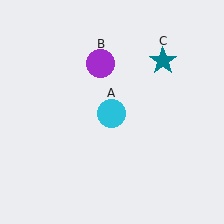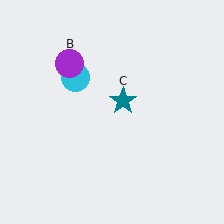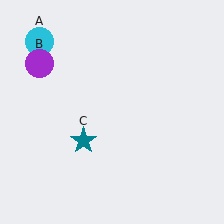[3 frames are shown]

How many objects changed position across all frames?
3 objects changed position: cyan circle (object A), purple circle (object B), teal star (object C).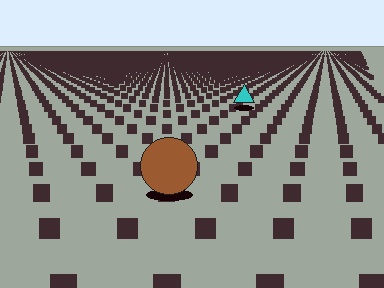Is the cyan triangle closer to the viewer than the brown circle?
No. The brown circle is closer — you can tell from the texture gradient: the ground texture is coarser near it.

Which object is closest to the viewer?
The brown circle is closest. The texture marks near it are larger and more spread out.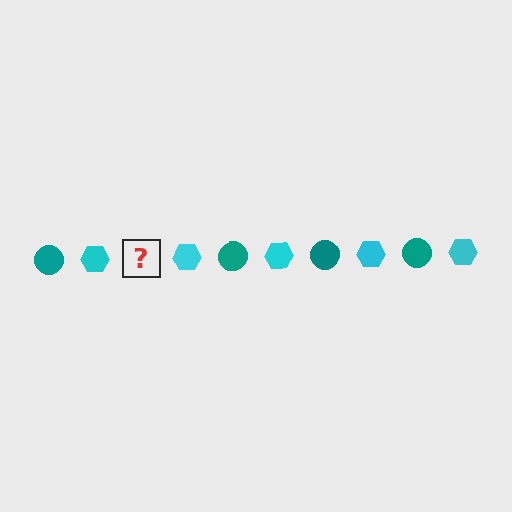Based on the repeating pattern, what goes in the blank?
The blank should be a teal circle.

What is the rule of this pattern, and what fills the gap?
The rule is that the pattern alternates between teal circle and cyan hexagon. The gap should be filled with a teal circle.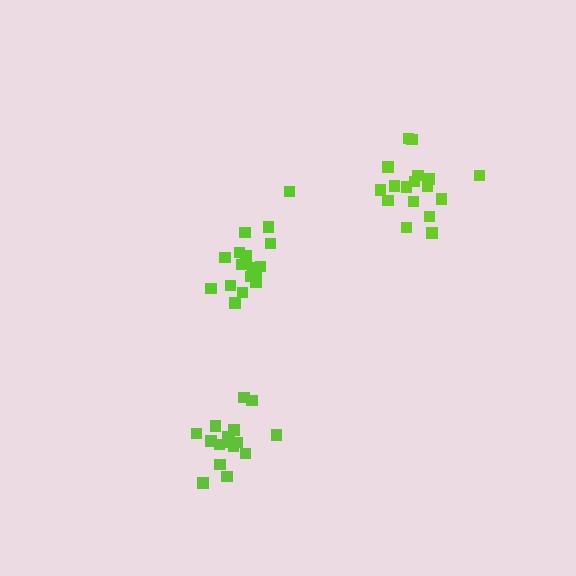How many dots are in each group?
Group 1: 17 dots, Group 2: 18 dots, Group 3: 17 dots (52 total).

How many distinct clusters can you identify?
There are 3 distinct clusters.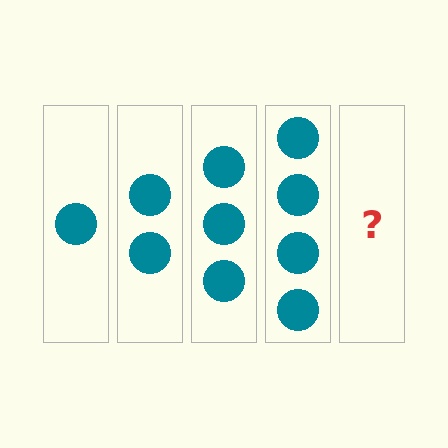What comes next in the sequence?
The next element should be 5 circles.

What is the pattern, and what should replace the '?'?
The pattern is that each step adds one more circle. The '?' should be 5 circles.